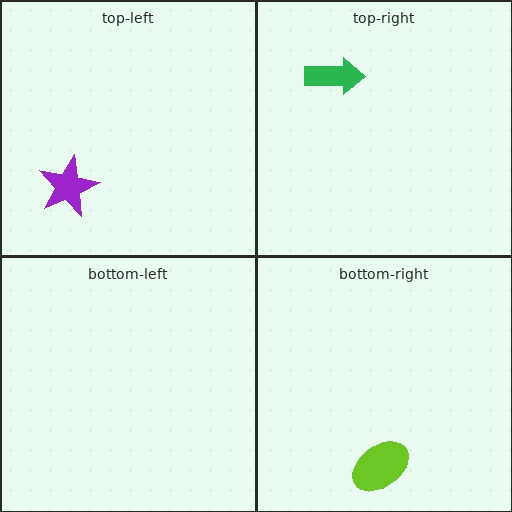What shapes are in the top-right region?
The green arrow.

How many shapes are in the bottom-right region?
1.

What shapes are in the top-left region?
The purple star.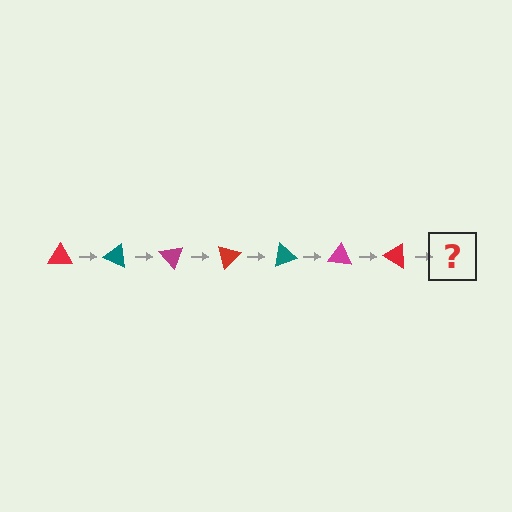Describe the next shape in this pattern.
It should be a teal triangle, rotated 175 degrees from the start.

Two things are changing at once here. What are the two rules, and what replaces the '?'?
The two rules are that it rotates 25 degrees each step and the color cycles through red, teal, and magenta. The '?' should be a teal triangle, rotated 175 degrees from the start.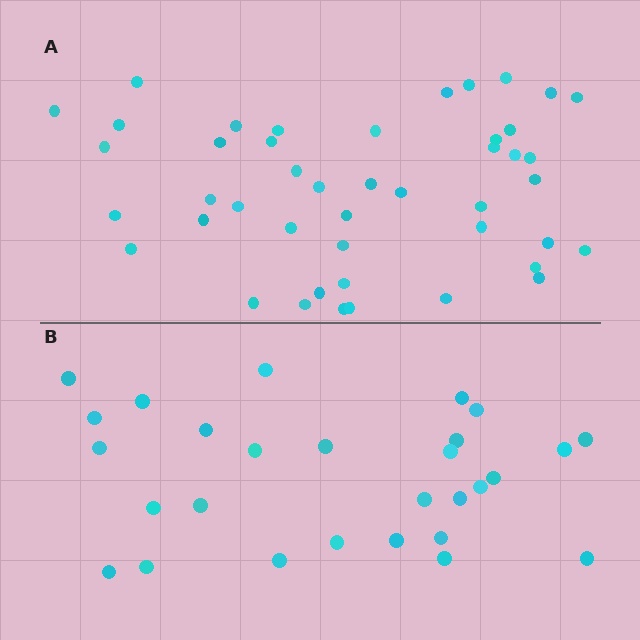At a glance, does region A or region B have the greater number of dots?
Region A (the top region) has more dots.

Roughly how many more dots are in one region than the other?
Region A has approximately 15 more dots than region B.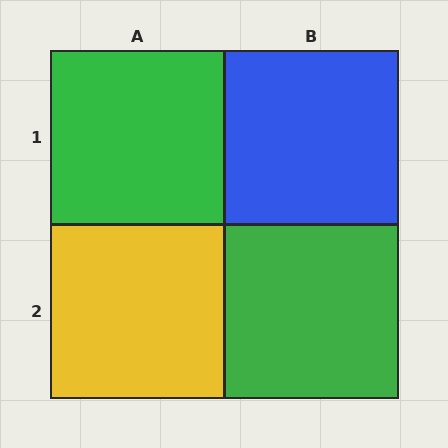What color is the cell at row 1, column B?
Blue.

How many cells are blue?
1 cell is blue.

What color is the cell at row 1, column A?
Green.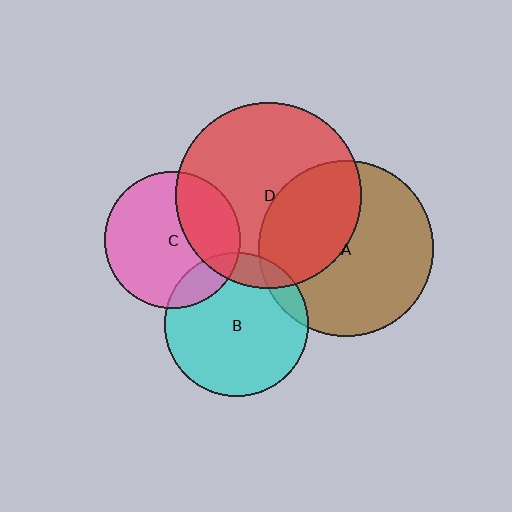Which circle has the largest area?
Circle D (red).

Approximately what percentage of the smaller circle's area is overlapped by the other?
Approximately 40%.